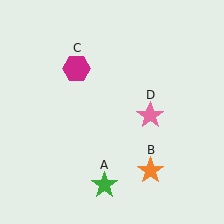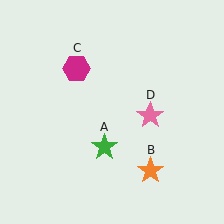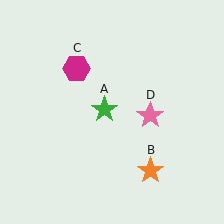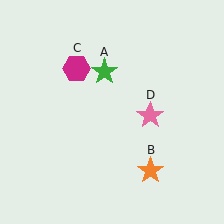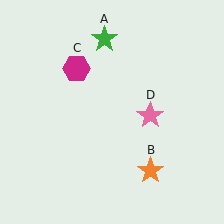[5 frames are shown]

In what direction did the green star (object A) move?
The green star (object A) moved up.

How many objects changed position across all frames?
1 object changed position: green star (object A).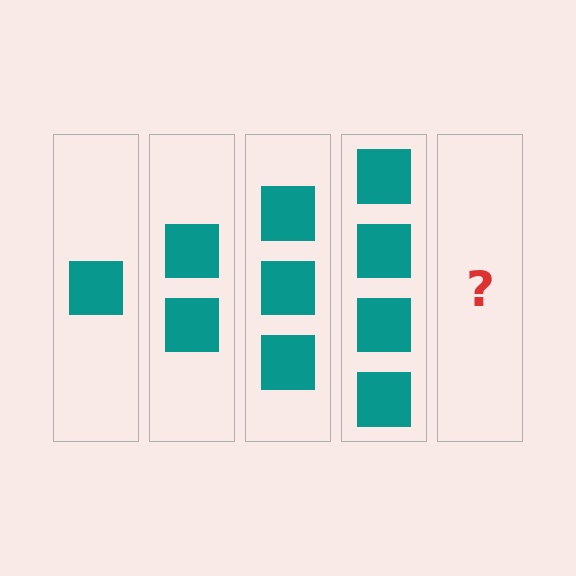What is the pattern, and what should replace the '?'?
The pattern is that each step adds one more square. The '?' should be 5 squares.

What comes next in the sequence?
The next element should be 5 squares.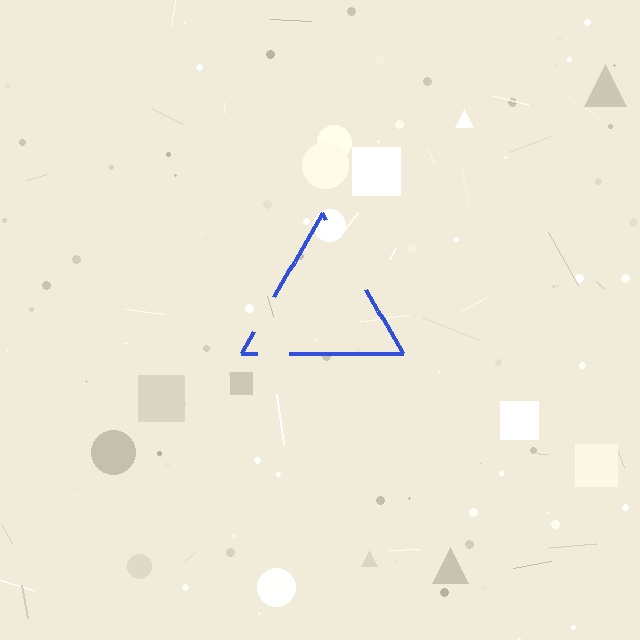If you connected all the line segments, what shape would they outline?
They would outline a triangle.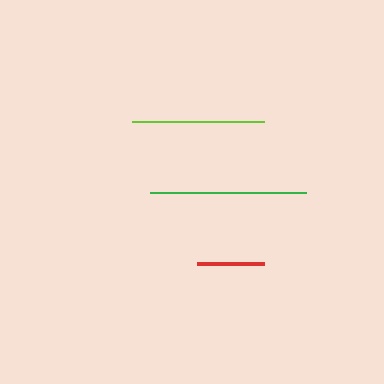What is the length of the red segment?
The red segment is approximately 68 pixels long.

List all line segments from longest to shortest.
From longest to shortest: green, lime, red.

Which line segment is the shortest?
The red line is the shortest at approximately 68 pixels.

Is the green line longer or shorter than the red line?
The green line is longer than the red line.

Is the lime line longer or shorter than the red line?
The lime line is longer than the red line.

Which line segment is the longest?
The green line is the longest at approximately 156 pixels.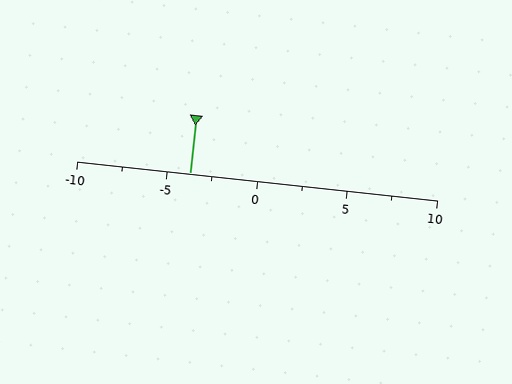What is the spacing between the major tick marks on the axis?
The major ticks are spaced 5 apart.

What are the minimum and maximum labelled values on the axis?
The axis runs from -10 to 10.